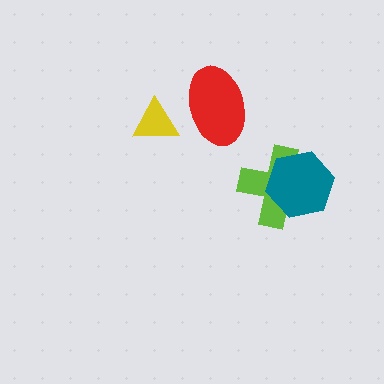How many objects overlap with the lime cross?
1 object overlaps with the lime cross.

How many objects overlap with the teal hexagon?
1 object overlaps with the teal hexagon.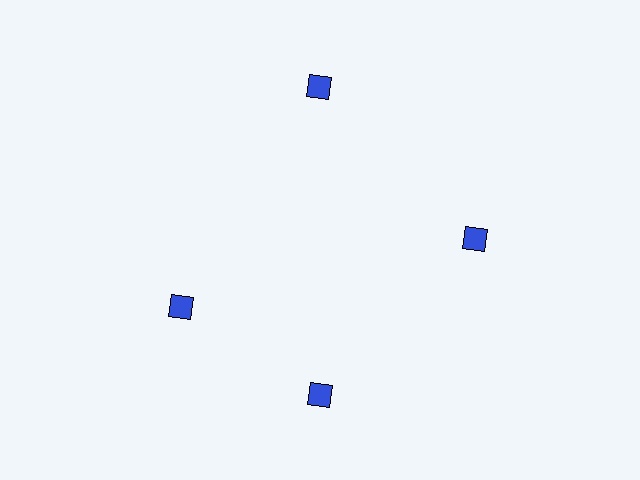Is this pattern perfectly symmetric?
No. The 4 blue diamonds are arranged in a ring, but one element near the 9 o'clock position is rotated out of alignment along the ring, breaking the 4-fold rotational symmetry.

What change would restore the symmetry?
The symmetry would be restored by rotating it back into even spacing with its neighbors so that all 4 diamonds sit at equal angles and equal distance from the center.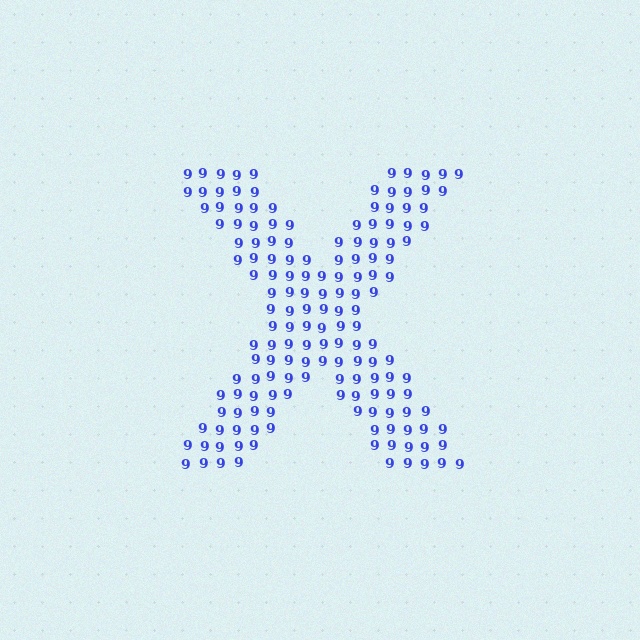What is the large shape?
The large shape is the letter X.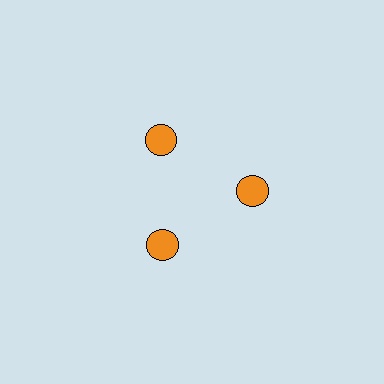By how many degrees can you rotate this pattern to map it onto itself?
The pattern maps onto itself every 120 degrees of rotation.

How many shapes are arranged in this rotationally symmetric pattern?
There are 3 shapes, arranged in 3 groups of 1.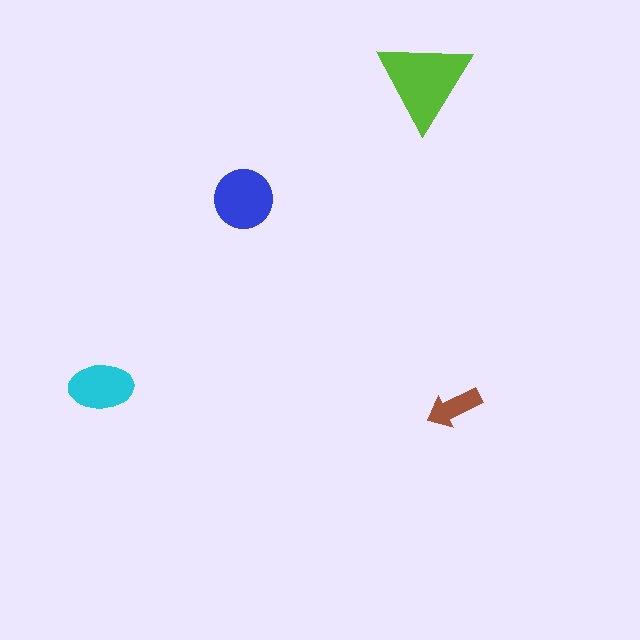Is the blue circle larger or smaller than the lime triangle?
Smaller.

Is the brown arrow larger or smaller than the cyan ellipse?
Smaller.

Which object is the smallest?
The brown arrow.